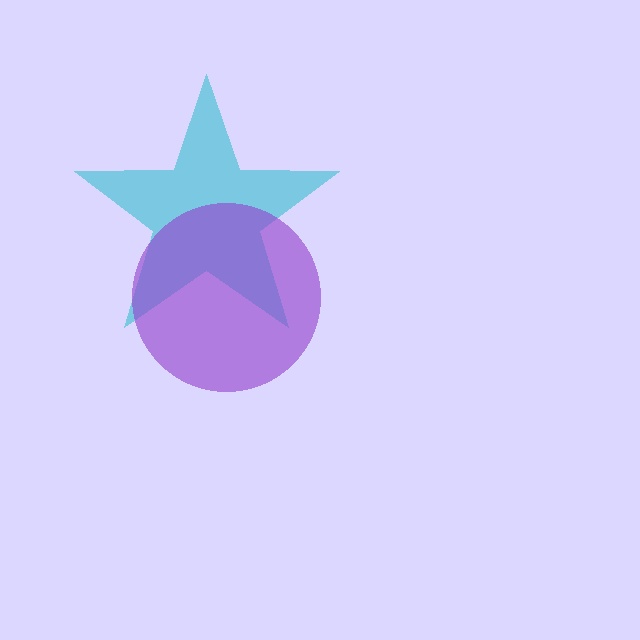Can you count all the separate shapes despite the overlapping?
Yes, there are 2 separate shapes.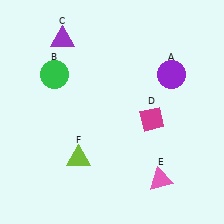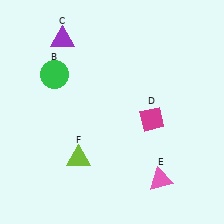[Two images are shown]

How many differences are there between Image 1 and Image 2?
There is 1 difference between the two images.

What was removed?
The purple circle (A) was removed in Image 2.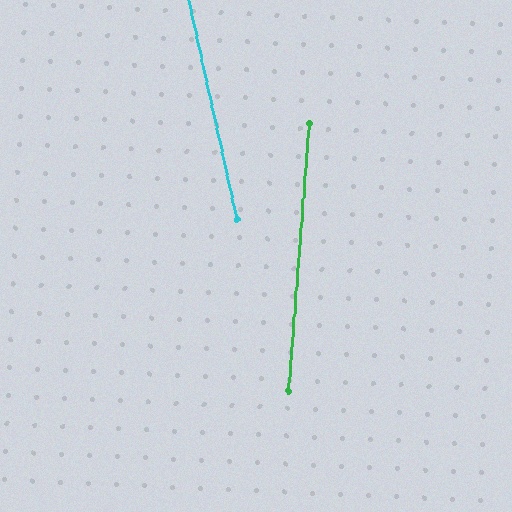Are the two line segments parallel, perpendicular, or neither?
Neither parallel nor perpendicular — they differ by about 17°.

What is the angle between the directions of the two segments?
Approximately 17 degrees.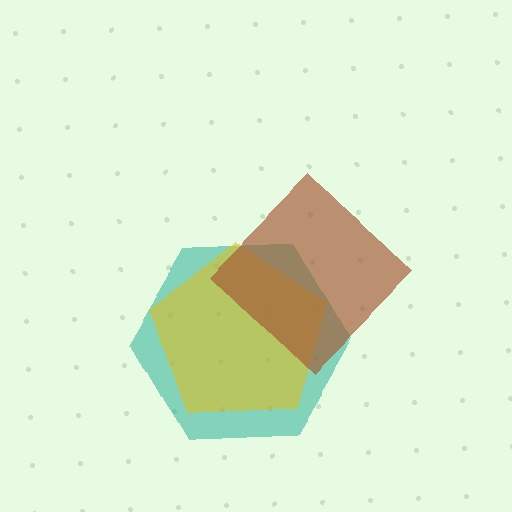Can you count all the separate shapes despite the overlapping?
Yes, there are 3 separate shapes.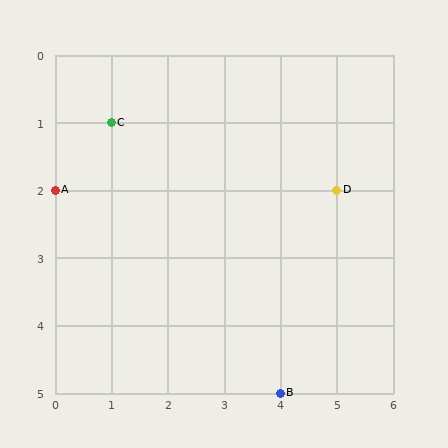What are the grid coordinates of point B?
Point B is at grid coordinates (4, 5).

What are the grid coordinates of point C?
Point C is at grid coordinates (1, 1).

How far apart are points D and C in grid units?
Points D and C are 4 columns and 1 row apart (about 4.1 grid units diagonally).